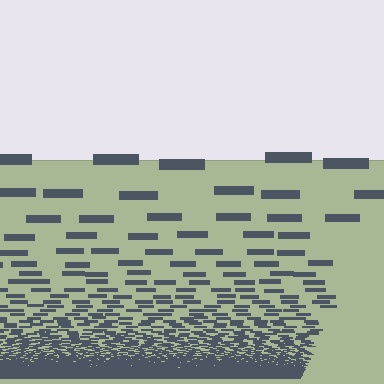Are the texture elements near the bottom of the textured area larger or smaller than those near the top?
Smaller. The gradient is inverted — elements near the bottom are smaller and denser.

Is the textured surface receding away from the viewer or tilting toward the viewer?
The surface appears to tilt toward the viewer. Texture elements get larger and sparser toward the top.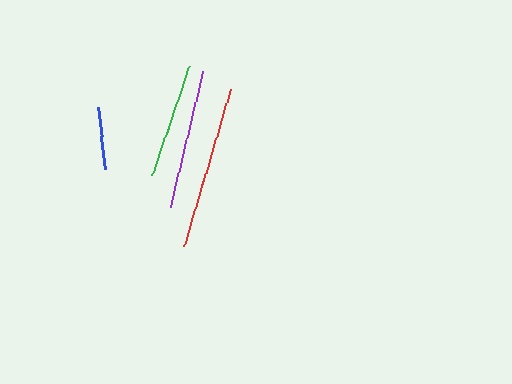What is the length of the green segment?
The green segment is approximately 115 pixels long.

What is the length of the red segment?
The red segment is approximately 163 pixels long.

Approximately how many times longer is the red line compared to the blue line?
The red line is approximately 2.6 times the length of the blue line.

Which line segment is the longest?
The red line is the longest at approximately 163 pixels.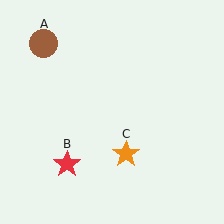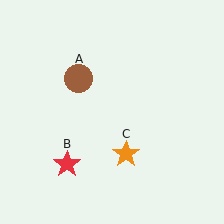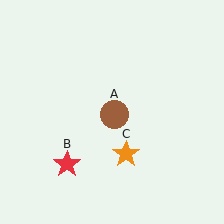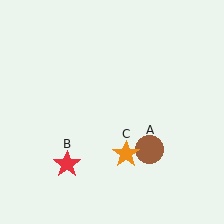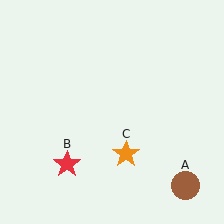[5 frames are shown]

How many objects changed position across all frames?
1 object changed position: brown circle (object A).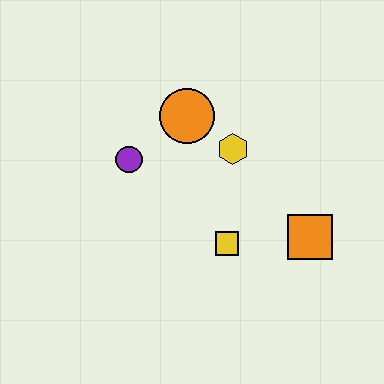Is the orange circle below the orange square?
No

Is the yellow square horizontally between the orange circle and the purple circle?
No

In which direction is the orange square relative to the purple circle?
The orange square is to the right of the purple circle.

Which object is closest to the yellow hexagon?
The orange circle is closest to the yellow hexagon.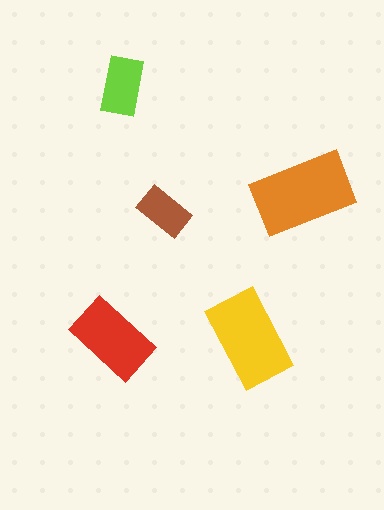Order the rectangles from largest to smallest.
the orange one, the yellow one, the red one, the lime one, the brown one.